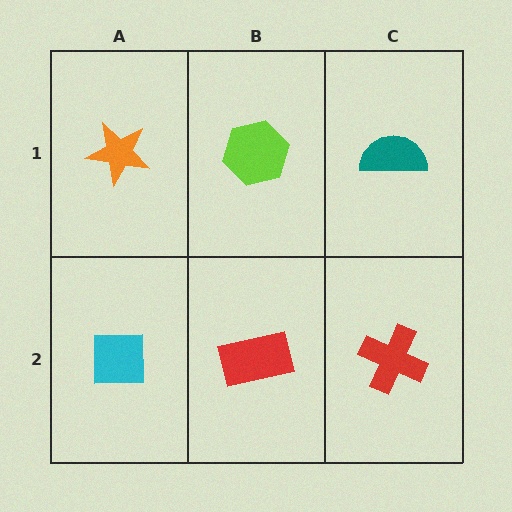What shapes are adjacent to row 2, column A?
An orange star (row 1, column A), a red rectangle (row 2, column B).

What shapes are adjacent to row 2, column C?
A teal semicircle (row 1, column C), a red rectangle (row 2, column B).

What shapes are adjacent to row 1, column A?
A cyan square (row 2, column A), a lime hexagon (row 1, column B).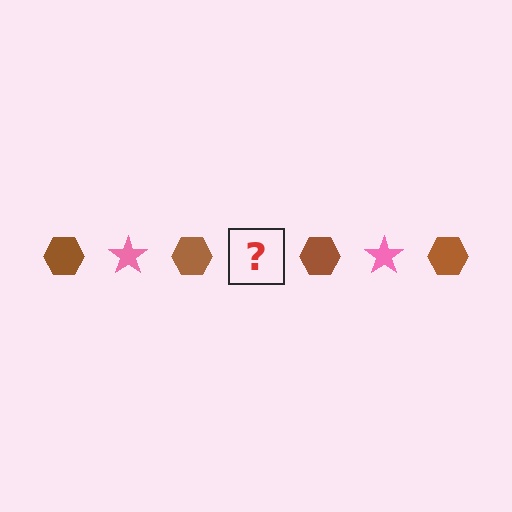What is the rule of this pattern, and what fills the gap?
The rule is that the pattern alternates between brown hexagon and pink star. The gap should be filled with a pink star.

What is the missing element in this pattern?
The missing element is a pink star.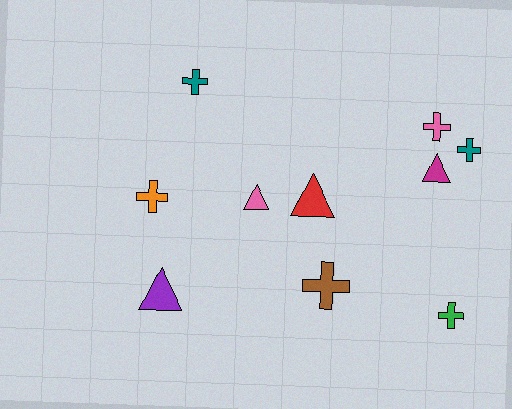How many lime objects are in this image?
There are no lime objects.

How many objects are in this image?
There are 10 objects.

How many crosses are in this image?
There are 6 crosses.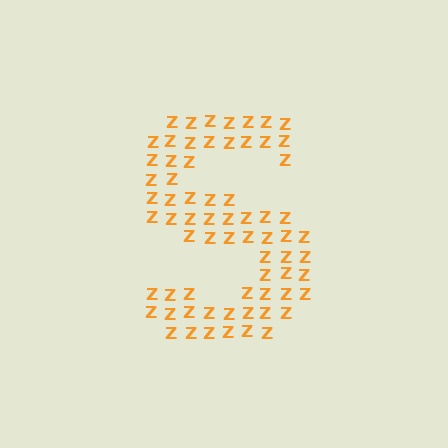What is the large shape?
The large shape is the letter S.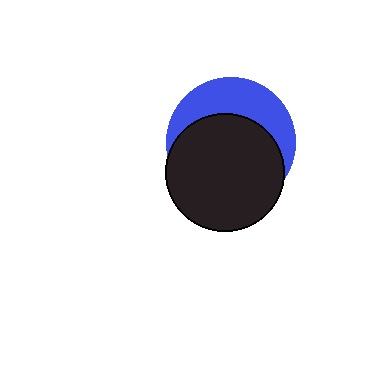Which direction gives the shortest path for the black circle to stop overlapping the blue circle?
Moving down gives the shortest separation.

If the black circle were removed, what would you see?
You would see the complete blue circle.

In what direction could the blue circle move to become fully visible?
The blue circle could move up. That would shift it out from behind the black circle entirely.